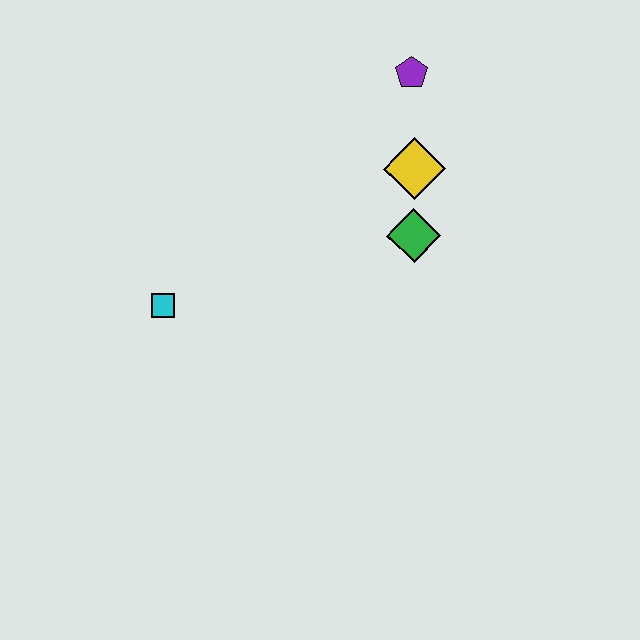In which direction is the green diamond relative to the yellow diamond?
The green diamond is below the yellow diamond.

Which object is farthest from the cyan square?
The purple pentagon is farthest from the cyan square.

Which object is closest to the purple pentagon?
The yellow diamond is closest to the purple pentagon.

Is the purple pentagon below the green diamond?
No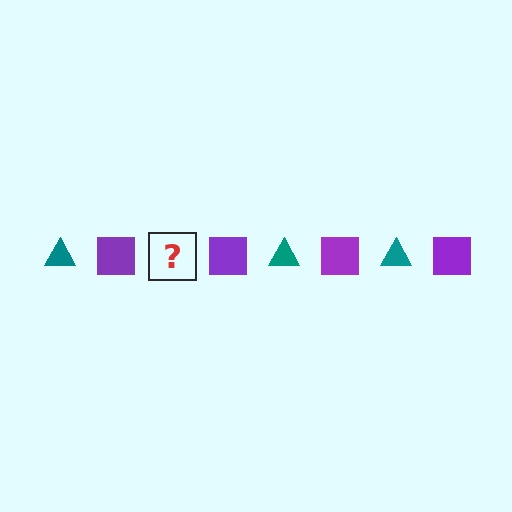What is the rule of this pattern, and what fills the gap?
The rule is that the pattern alternates between teal triangle and purple square. The gap should be filled with a teal triangle.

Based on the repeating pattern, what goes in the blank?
The blank should be a teal triangle.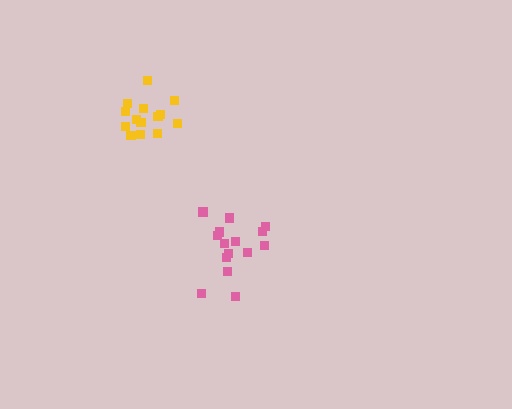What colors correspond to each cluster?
The clusters are colored: pink, yellow.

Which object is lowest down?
The pink cluster is bottommost.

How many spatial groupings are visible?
There are 2 spatial groupings.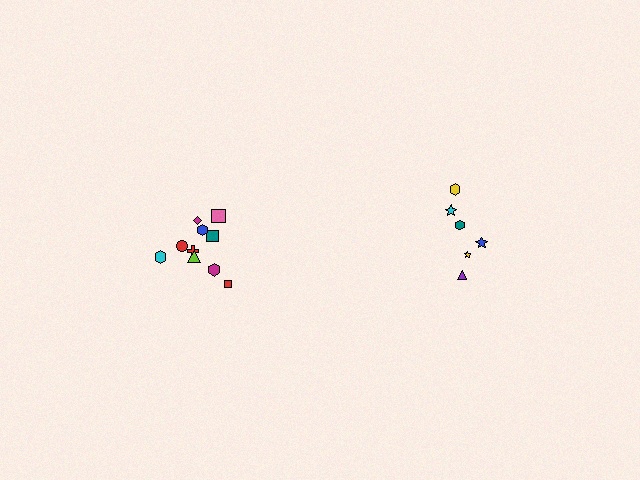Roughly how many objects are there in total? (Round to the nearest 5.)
Roughly 15 objects in total.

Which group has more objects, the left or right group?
The left group.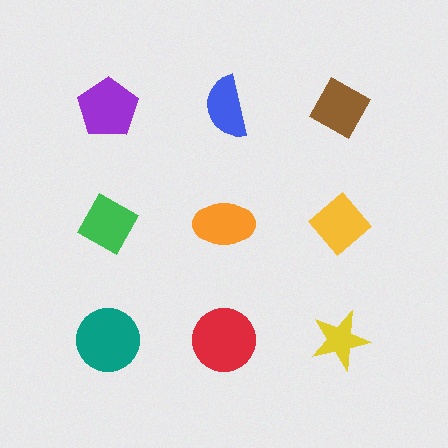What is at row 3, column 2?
A red circle.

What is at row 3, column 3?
A yellow star.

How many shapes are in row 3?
3 shapes.